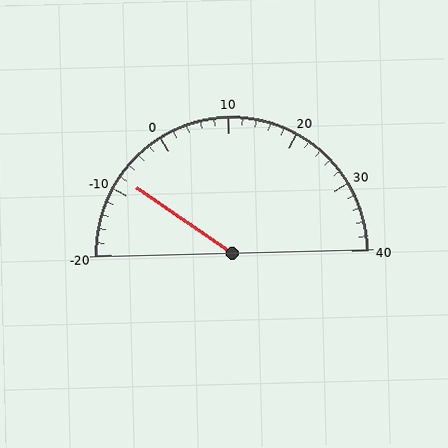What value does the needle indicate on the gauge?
The needle indicates approximately -8.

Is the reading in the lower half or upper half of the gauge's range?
The reading is in the lower half of the range (-20 to 40).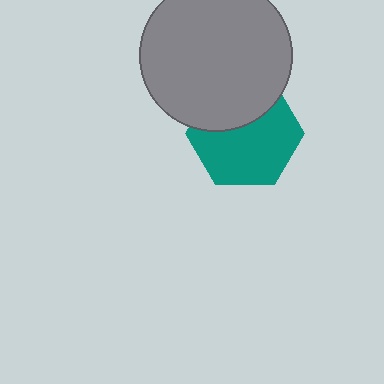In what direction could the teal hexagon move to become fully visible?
The teal hexagon could move down. That would shift it out from behind the gray circle entirely.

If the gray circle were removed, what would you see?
You would see the complete teal hexagon.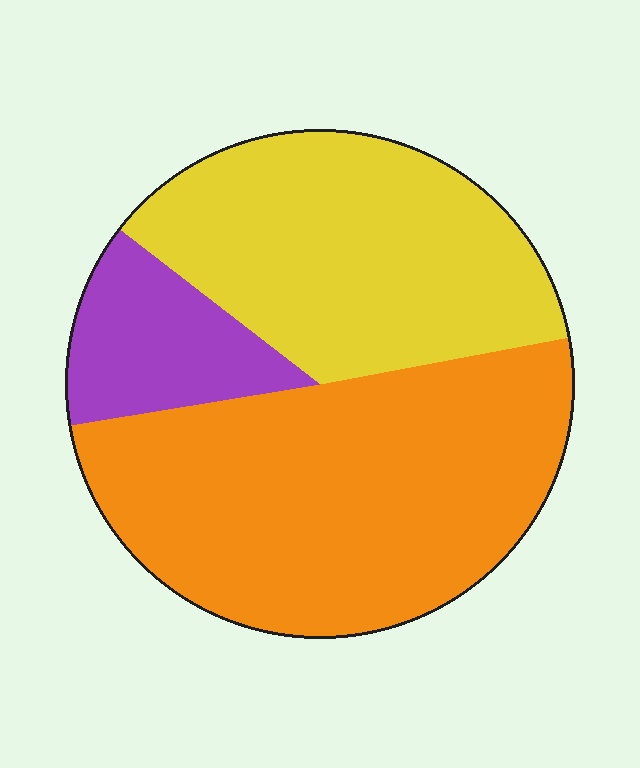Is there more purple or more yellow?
Yellow.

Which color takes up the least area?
Purple, at roughly 15%.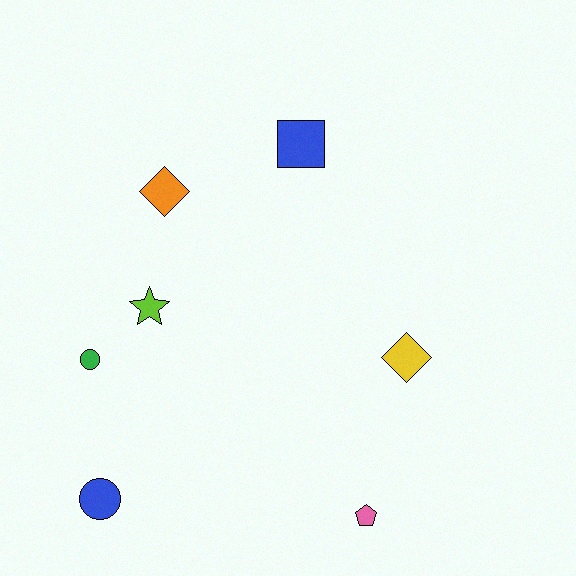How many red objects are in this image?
There are no red objects.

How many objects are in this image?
There are 7 objects.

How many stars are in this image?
There is 1 star.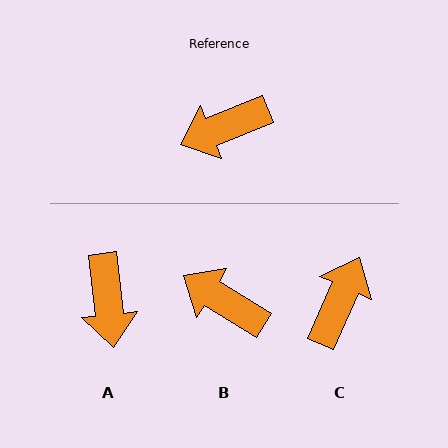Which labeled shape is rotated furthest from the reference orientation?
C, about 136 degrees away.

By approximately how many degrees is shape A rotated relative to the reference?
Approximately 75 degrees counter-clockwise.